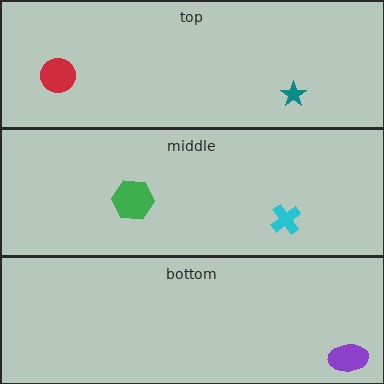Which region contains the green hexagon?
The middle region.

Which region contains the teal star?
The top region.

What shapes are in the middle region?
The cyan cross, the green hexagon.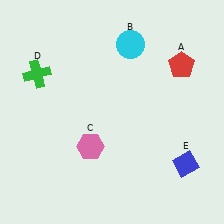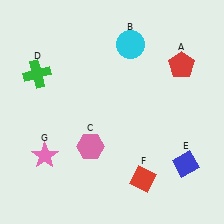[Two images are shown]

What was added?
A red diamond (F), a pink star (G) were added in Image 2.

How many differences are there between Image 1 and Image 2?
There are 2 differences between the two images.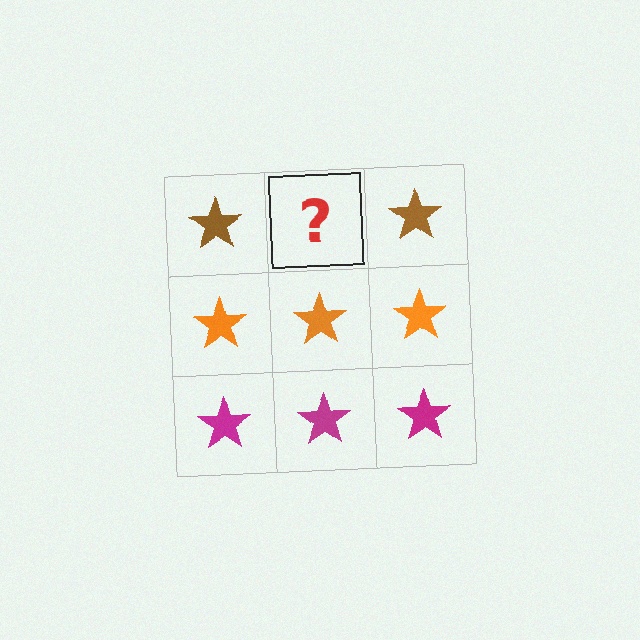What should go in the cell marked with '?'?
The missing cell should contain a brown star.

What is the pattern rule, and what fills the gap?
The rule is that each row has a consistent color. The gap should be filled with a brown star.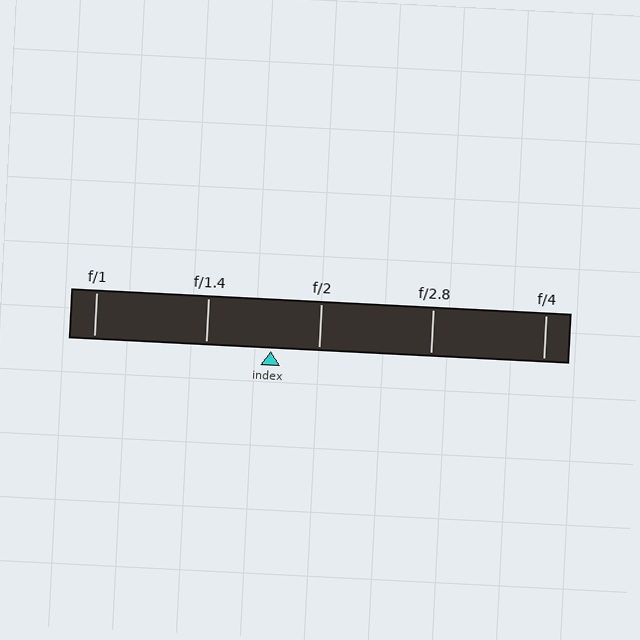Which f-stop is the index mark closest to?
The index mark is closest to f/2.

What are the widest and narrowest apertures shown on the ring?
The widest aperture shown is f/1 and the narrowest is f/4.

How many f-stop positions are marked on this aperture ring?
There are 5 f-stop positions marked.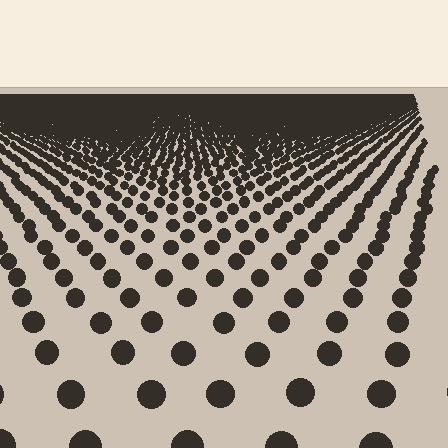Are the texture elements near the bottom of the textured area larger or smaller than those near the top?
Larger. Near the bottom, elements are closer to the viewer and appear at a bigger on-screen size.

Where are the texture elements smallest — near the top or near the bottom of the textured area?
Near the top.